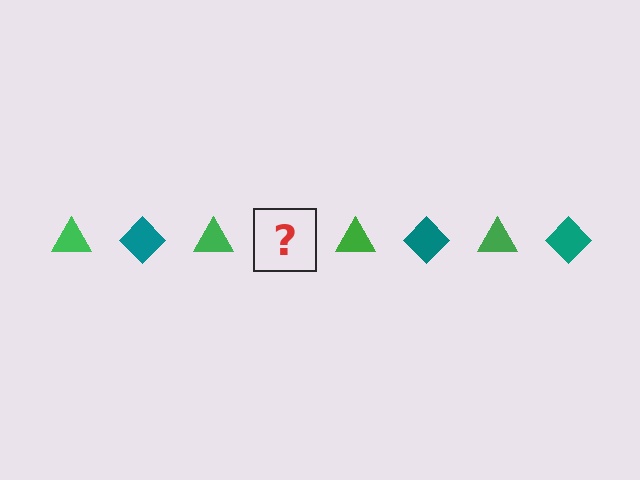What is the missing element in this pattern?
The missing element is a teal diamond.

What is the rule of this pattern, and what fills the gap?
The rule is that the pattern alternates between green triangle and teal diamond. The gap should be filled with a teal diamond.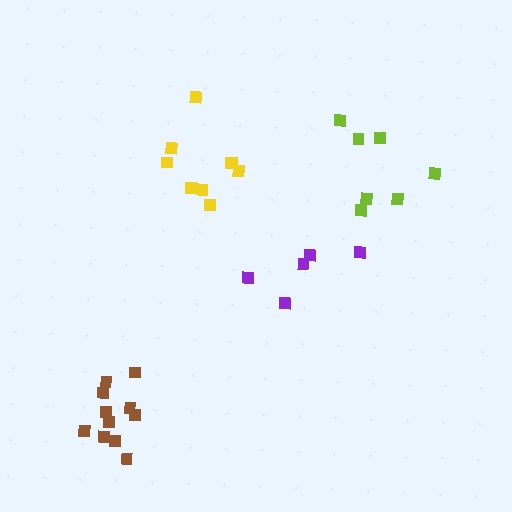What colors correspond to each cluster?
The clusters are colored: brown, purple, lime, yellow.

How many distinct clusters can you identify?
There are 4 distinct clusters.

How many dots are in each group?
Group 1: 11 dots, Group 2: 5 dots, Group 3: 7 dots, Group 4: 9 dots (32 total).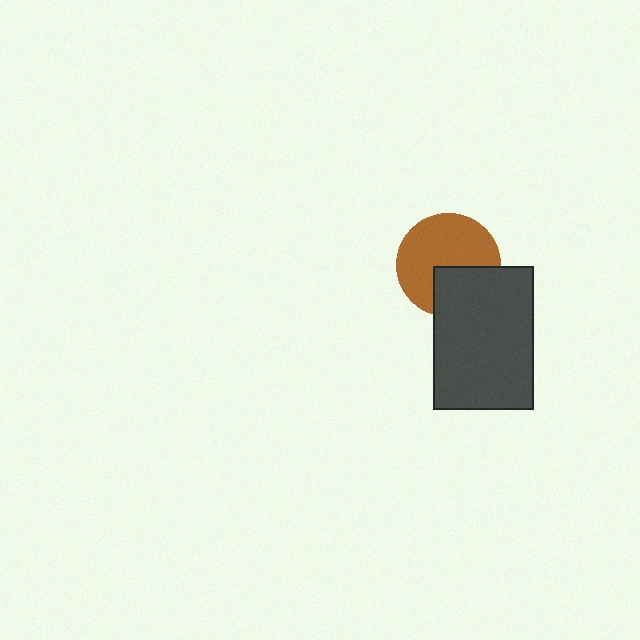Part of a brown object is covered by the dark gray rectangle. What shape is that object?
It is a circle.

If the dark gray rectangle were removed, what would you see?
You would see the complete brown circle.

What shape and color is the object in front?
The object in front is a dark gray rectangle.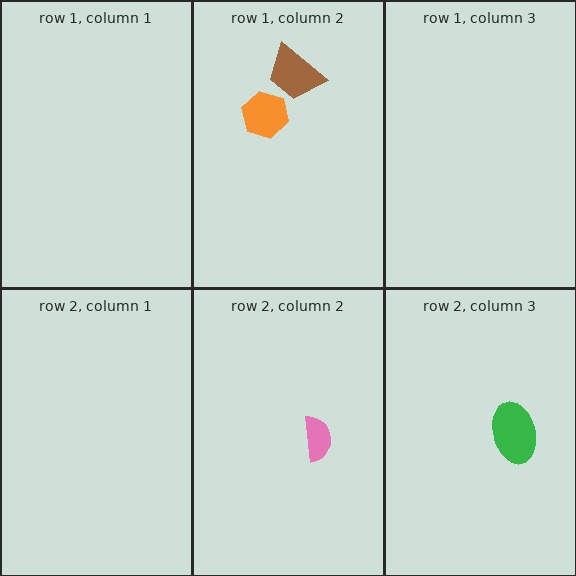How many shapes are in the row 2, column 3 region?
1.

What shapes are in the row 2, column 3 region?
The green ellipse.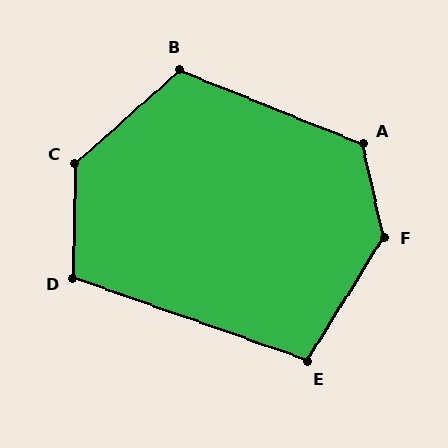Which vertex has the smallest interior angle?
E, at approximately 102 degrees.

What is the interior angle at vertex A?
Approximately 125 degrees (obtuse).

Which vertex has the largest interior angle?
F, at approximately 136 degrees.